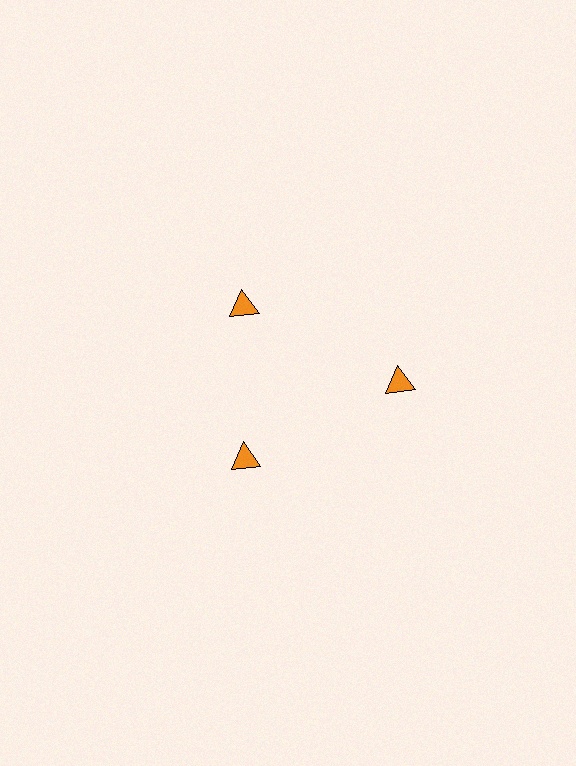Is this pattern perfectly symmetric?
No. The 3 orange triangles are arranged in a ring, but one element near the 3 o'clock position is pushed outward from the center, breaking the 3-fold rotational symmetry.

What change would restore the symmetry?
The symmetry would be restored by moving it inward, back onto the ring so that all 3 triangles sit at equal angles and equal distance from the center.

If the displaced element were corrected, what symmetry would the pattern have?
It would have 3-fold rotational symmetry — the pattern would map onto itself every 120 degrees.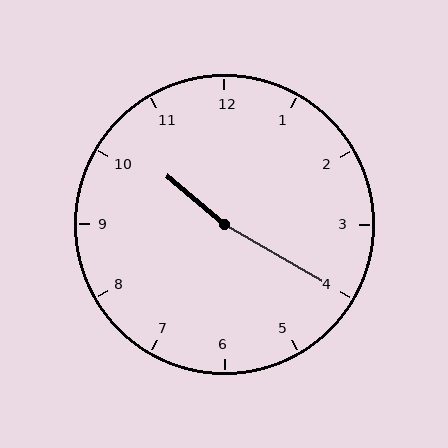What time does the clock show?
10:20.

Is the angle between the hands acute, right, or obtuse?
It is obtuse.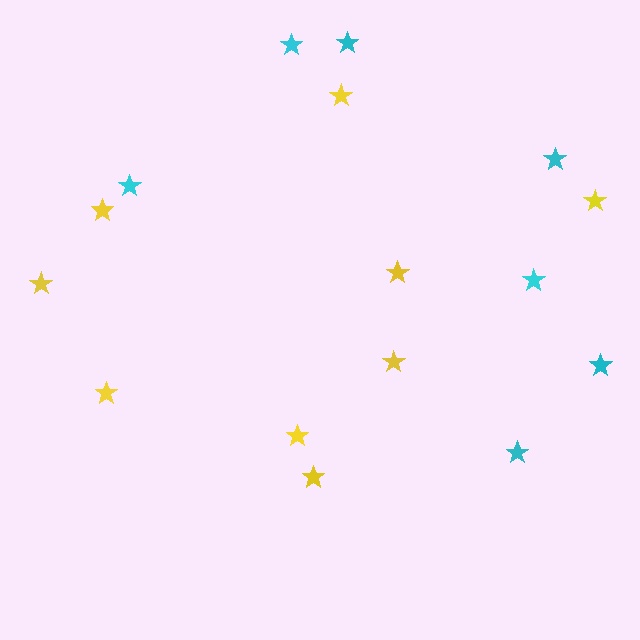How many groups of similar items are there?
There are 2 groups: one group of cyan stars (7) and one group of yellow stars (9).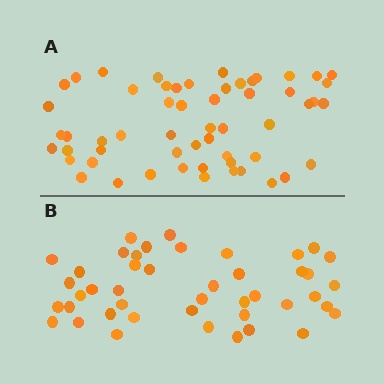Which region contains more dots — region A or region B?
Region A (the top region) has more dots.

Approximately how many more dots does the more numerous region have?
Region A has roughly 12 or so more dots than region B.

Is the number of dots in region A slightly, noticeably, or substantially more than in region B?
Region A has noticeably more, but not dramatically so. The ratio is roughly 1.3 to 1.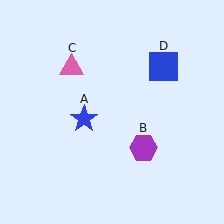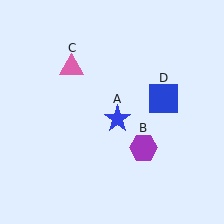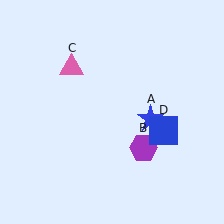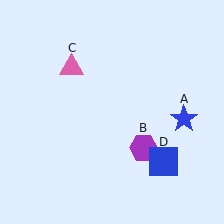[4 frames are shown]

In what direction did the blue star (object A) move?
The blue star (object A) moved right.